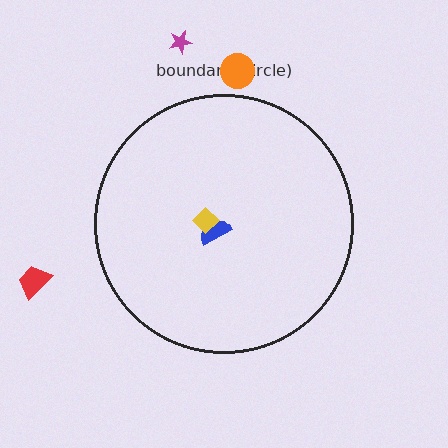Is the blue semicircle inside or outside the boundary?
Inside.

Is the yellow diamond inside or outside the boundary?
Inside.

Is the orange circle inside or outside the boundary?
Outside.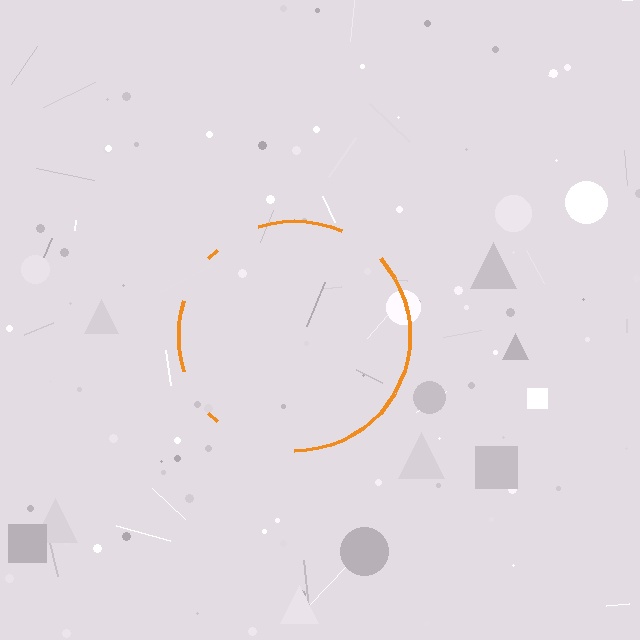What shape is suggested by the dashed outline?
The dashed outline suggests a circle.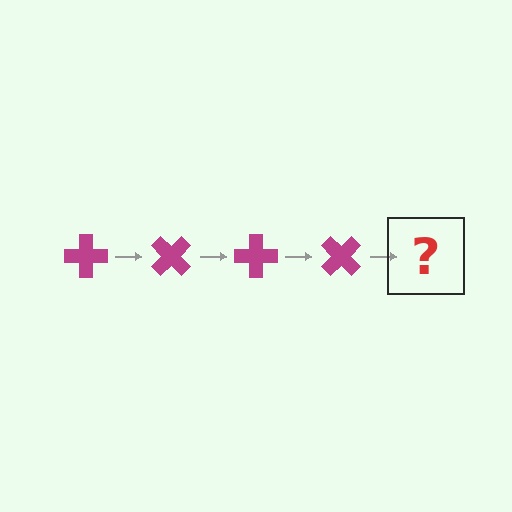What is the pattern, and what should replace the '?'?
The pattern is that the cross rotates 45 degrees each step. The '?' should be a magenta cross rotated 180 degrees.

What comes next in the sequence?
The next element should be a magenta cross rotated 180 degrees.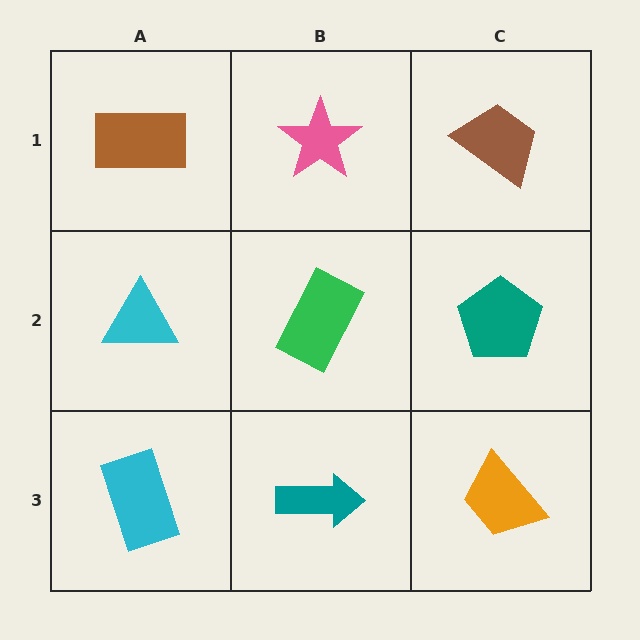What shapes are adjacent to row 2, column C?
A brown trapezoid (row 1, column C), an orange trapezoid (row 3, column C), a green rectangle (row 2, column B).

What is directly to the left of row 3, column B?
A cyan rectangle.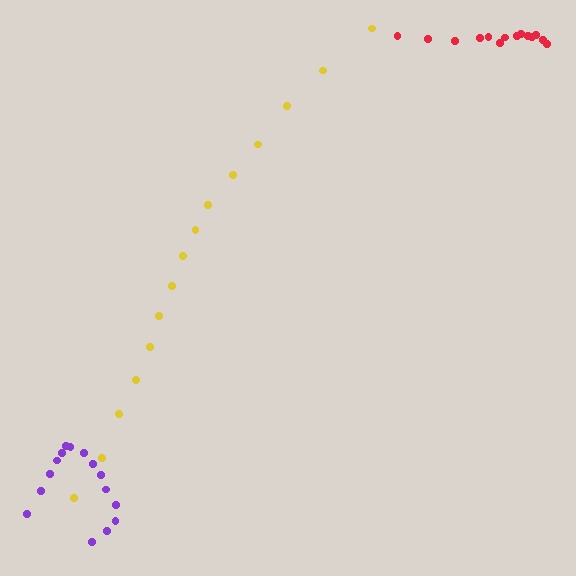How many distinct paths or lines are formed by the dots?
There are 3 distinct paths.